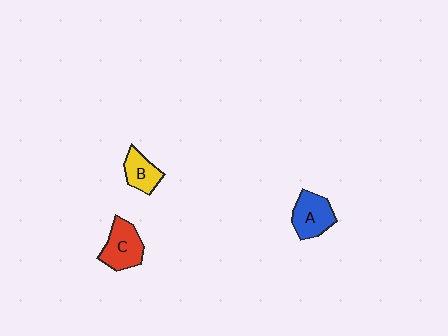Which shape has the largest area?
Shape C (red).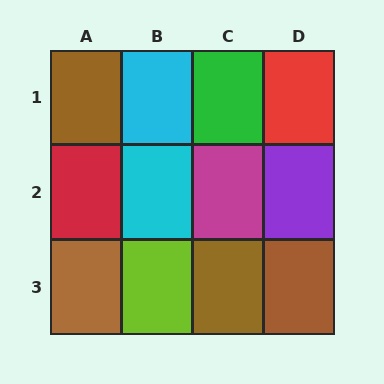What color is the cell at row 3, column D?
Brown.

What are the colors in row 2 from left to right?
Red, cyan, magenta, purple.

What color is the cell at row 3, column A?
Brown.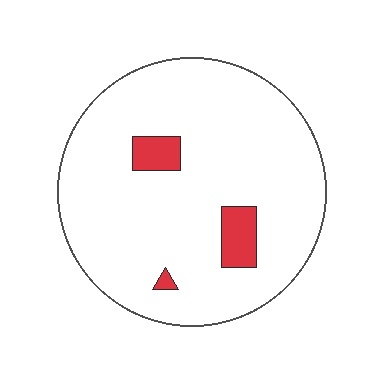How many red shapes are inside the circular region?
3.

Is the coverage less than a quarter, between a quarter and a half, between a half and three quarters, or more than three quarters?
Less than a quarter.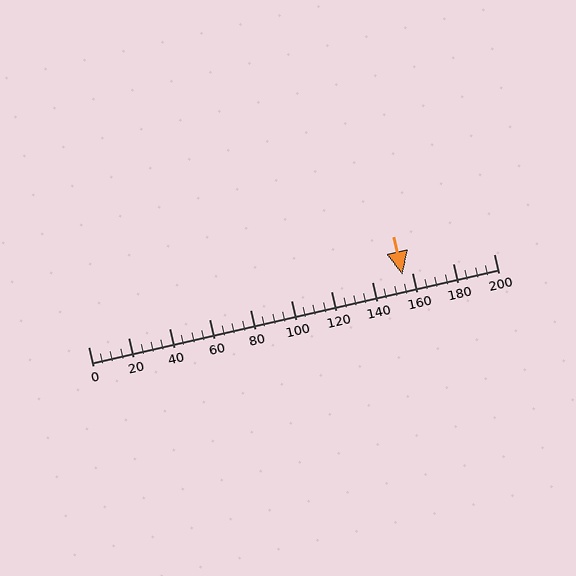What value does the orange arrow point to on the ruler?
The orange arrow points to approximately 155.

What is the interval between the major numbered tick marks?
The major tick marks are spaced 20 units apart.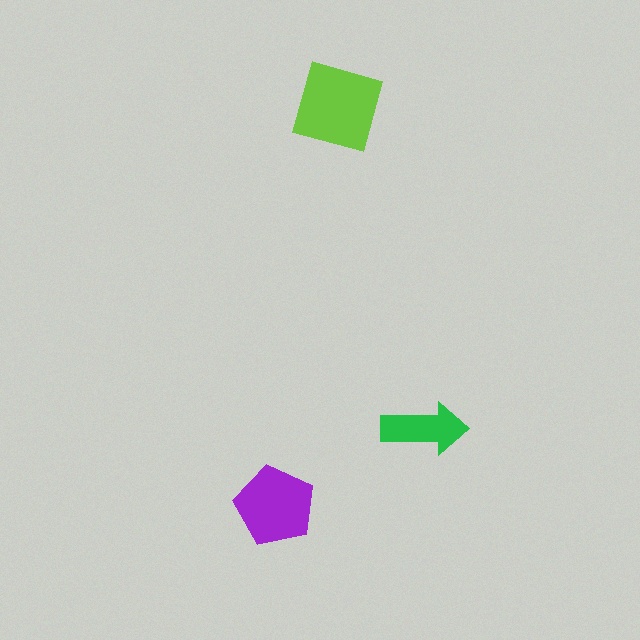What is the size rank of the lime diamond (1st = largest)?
1st.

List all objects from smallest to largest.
The green arrow, the purple pentagon, the lime diamond.